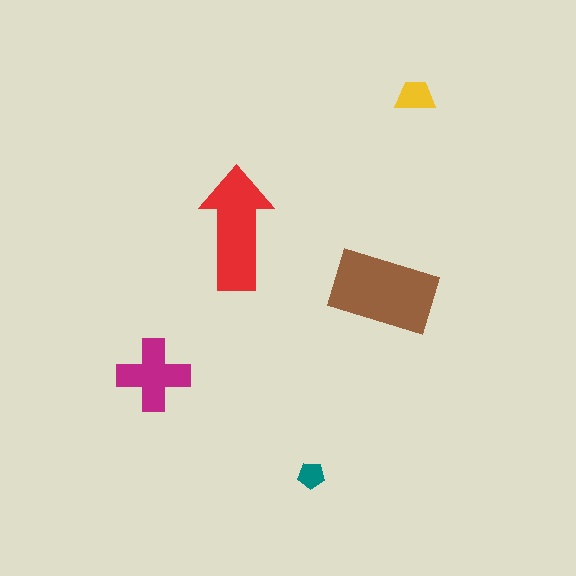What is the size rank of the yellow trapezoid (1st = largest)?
4th.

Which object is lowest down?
The teal pentagon is bottommost.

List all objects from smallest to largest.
The teal pentagon, the yellow trapezoid, the magenta cross, the red arrow, the brown rectangle.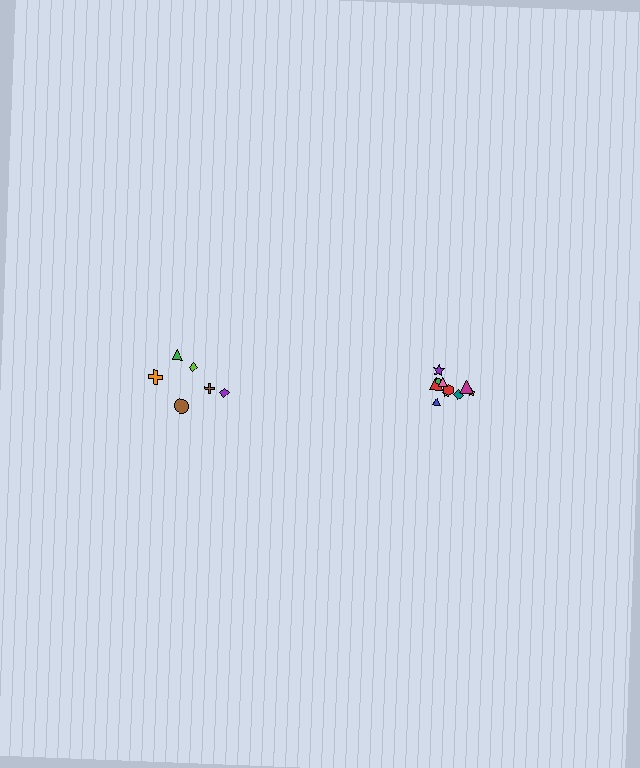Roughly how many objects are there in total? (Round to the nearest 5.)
Roughly 15 objects in total.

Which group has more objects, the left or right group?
The right group.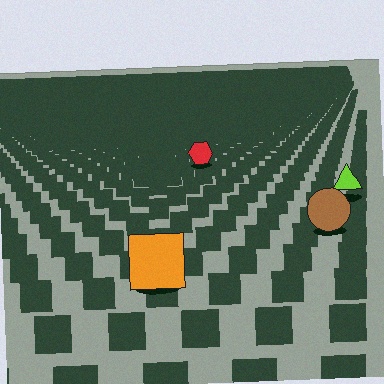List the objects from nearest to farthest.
From nearest to farthest: the orange square, the brown circle, the lime triangle, the red hexagon.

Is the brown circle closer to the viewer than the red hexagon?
Yes. The brown circle is closer — you can tell from the texture gradient: the ground texture is coarser near it.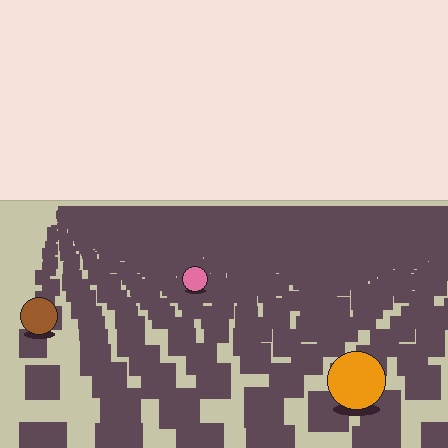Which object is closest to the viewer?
The orange circle is closest. The texture marks near it are larger and more spread out.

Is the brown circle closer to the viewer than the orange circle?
No. The orange circle is closer — you can tell from the texture gradient: the ground texture is coarser near it.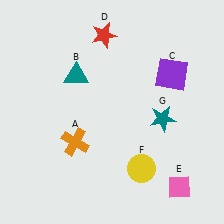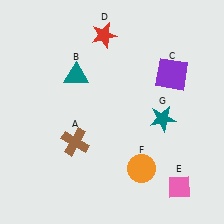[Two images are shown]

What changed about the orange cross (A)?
In Image 1, A is orange. In Image 2, it changed to brown.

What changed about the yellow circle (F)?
In Image 1, F is yellow. In Image 2, it changed to orange.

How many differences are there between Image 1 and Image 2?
There are 2 differences between the two images.